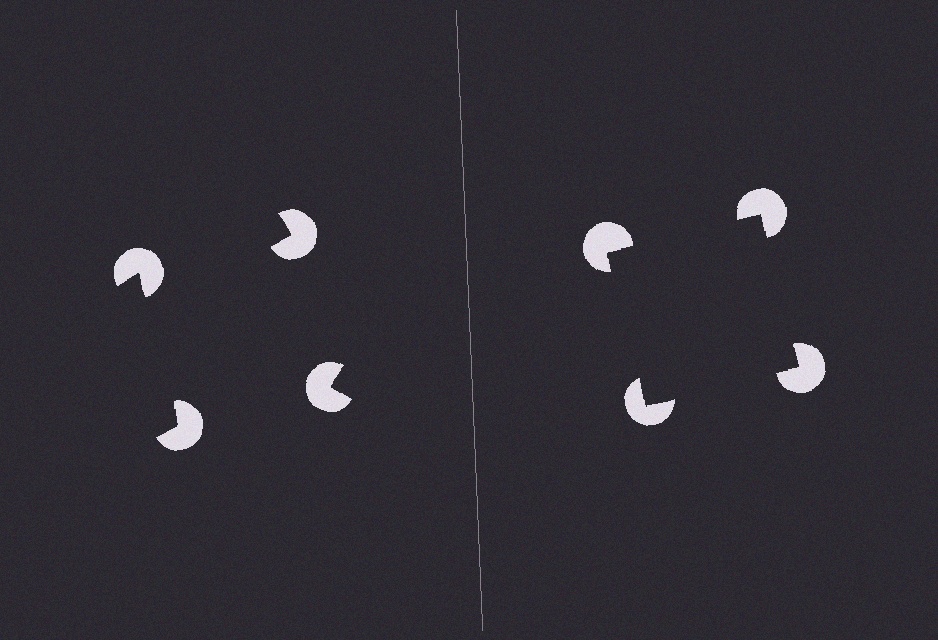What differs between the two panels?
The pac-man discs are positioned identically on both sides; only the wedge orientations differ. On the right they align to a square; on the left they are misaligned.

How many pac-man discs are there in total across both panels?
8 — 4 on each side.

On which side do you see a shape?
An illusory square appears on the right side. On the left side the wedge cuts are rotated, so no coherent shape forms.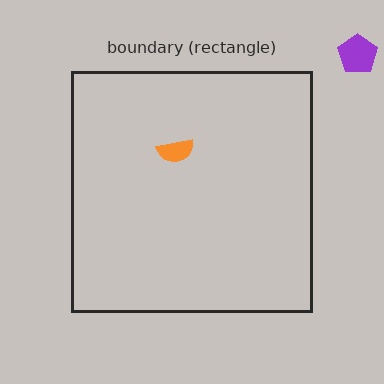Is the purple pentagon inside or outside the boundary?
Outside.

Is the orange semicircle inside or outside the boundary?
Inside.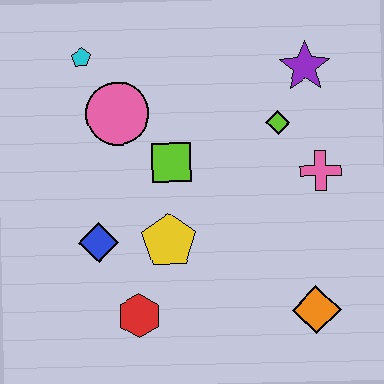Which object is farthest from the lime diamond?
The red hexagon is farthest from the lime diamond.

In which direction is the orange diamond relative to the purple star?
The orange diamond is below the purple star.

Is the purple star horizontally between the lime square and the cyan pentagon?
No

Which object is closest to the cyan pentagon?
The pink circle is closest to the cyan pentagon.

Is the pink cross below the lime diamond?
Yes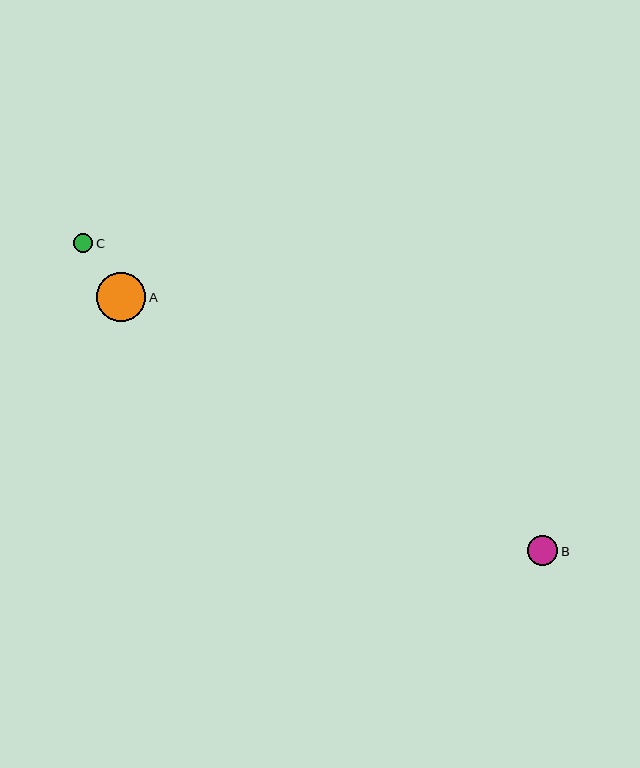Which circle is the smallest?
Circle C is the smallest with a size of approximately 19 pixels.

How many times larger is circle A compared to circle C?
Circle A is approximately 2.5 times the size of circle C.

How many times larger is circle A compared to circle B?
Circle A is approximately 1.6 times the size of circle B.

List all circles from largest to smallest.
From largest to smallest: A, B, C.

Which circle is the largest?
Circle A is the largest with a size of approximately 49 pixels.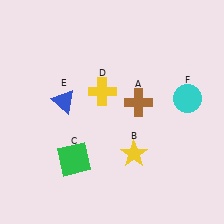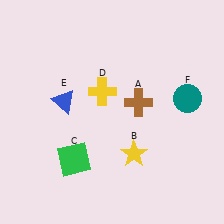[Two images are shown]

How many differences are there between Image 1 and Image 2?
There is 1 difference between the two images.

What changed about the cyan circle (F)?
In Image 1, F is cyan. In Image 2, it changed to teal.